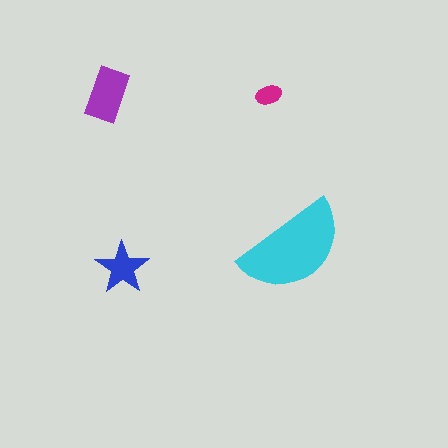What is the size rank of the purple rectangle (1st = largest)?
2nd.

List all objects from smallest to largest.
The magenta ellipse, the blue star, the purple rectangle, the cyan semicircle.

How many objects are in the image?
There are 4 objects in the image.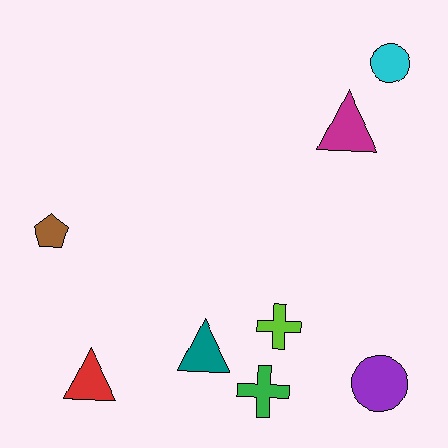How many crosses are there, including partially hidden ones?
There are 2 crosses.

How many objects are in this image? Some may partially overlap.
There are 8 objects.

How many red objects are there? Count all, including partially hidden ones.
There is 1 red object.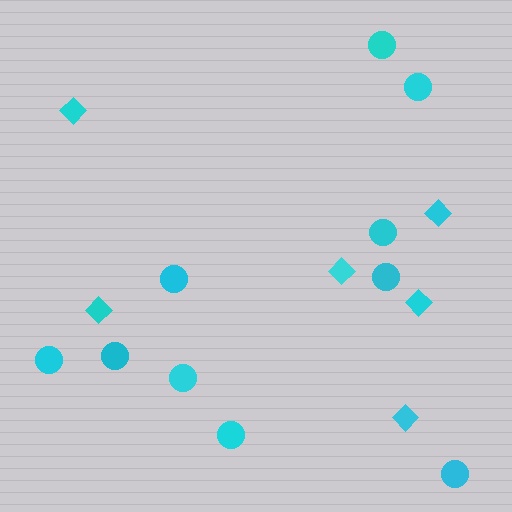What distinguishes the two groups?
There are 2 groups: one group of circles (10) and one group of diamonds (6).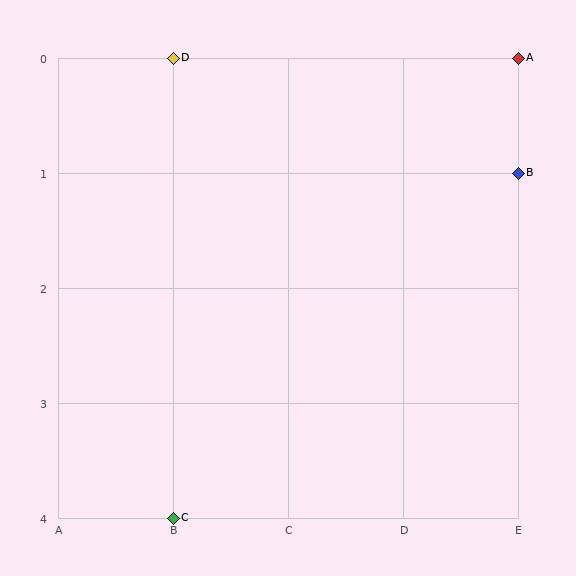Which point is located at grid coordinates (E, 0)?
Point A is at (E, 0).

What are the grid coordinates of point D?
Point D is at grid coordinates (B, 0).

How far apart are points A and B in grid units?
Points A and B are 1 row apart.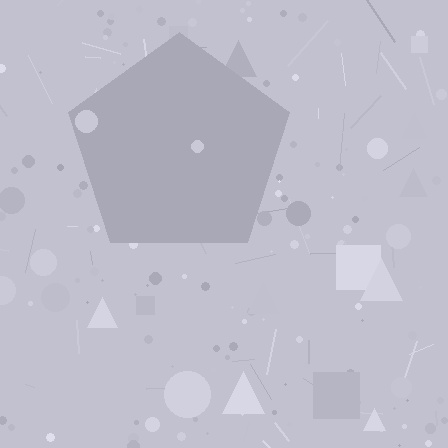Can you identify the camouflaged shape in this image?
The camouflaged shape is a pentagon.